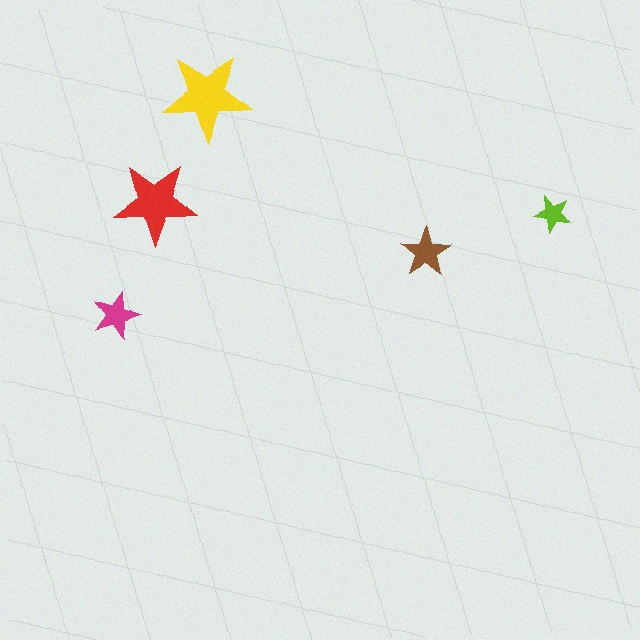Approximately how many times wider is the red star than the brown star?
About 1.5 times wider.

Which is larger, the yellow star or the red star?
The yellow one.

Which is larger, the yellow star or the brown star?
The yellow one.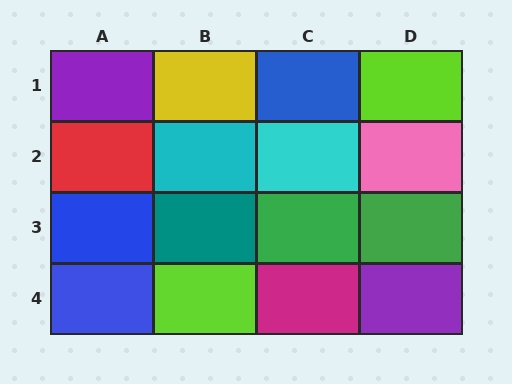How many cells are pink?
1 cell is pink.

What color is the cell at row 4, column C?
Magenta.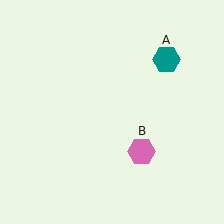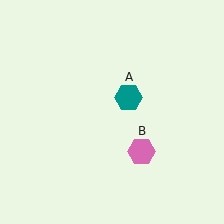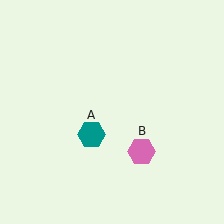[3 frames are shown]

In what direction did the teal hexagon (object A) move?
The teal hexagon (object A) moved down and to the left.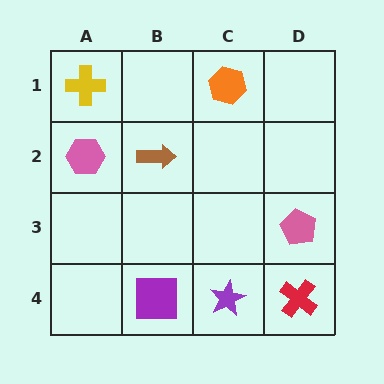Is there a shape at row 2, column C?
No, that cell is empty.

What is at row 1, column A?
A yellow cross.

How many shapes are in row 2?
2 shapes.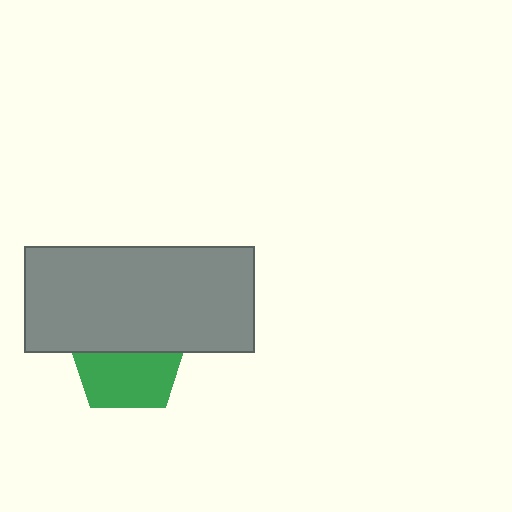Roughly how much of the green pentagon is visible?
About half of it is visible (roughly 51%).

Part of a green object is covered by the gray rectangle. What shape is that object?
It is a pentagon.